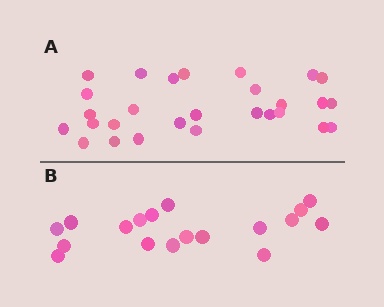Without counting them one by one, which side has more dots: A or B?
Region A (the top region) has more dots.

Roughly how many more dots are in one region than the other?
Region A has roughly 10 or so more dots than region B.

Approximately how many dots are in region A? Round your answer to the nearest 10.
About 30 dots. (The exact count is 28, which rounds to 30.)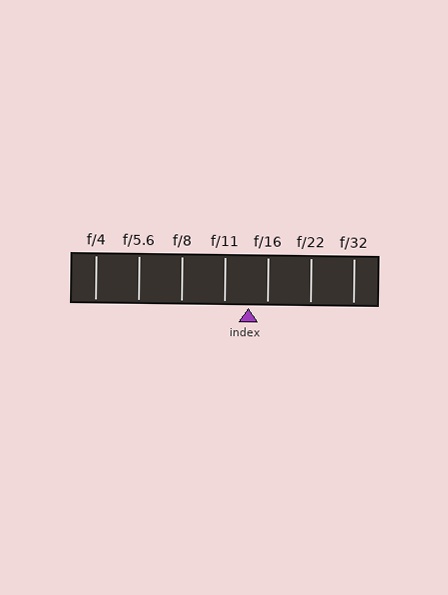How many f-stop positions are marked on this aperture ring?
There are 7 f-stop positions marked.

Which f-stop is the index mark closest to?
The index mark is closest to f/16.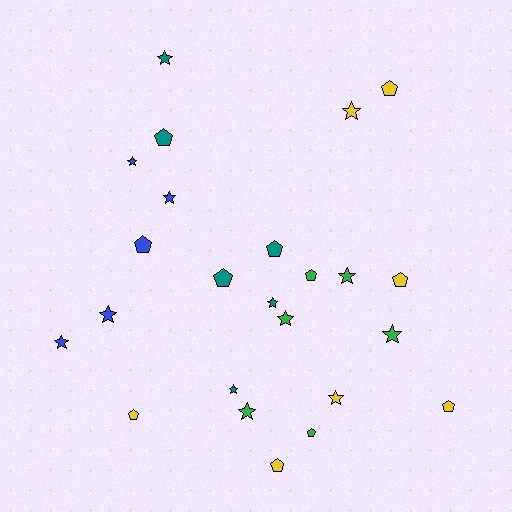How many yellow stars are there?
There are 2 yellow stars.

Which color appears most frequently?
Yellow, with 7 objects.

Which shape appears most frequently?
Star, with 13 objects.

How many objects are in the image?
There are 24 objects.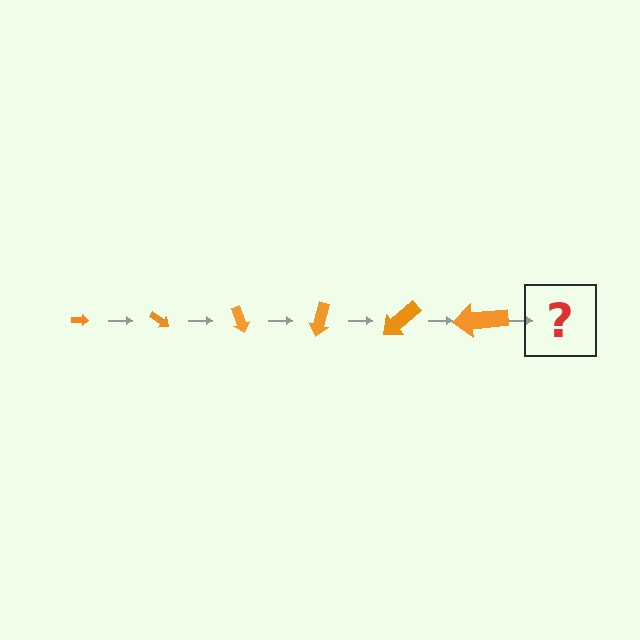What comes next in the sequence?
The next element should be an arrow, larger than the previous one and rotated 210 degrees from the start.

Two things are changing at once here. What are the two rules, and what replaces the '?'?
The two rules are that the arrow grows larger each step and it rotates 35 degrees each step. The '?' should be an arrow, larger than the previous one and rotated 210 degrees from the start.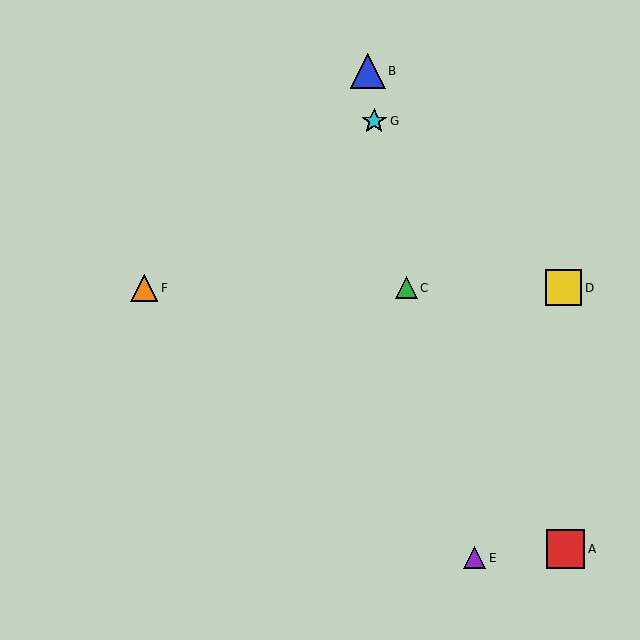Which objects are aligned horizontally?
Objects C, D, F are aligned horizontally.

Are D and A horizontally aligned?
No, D is at y≈288 and A is at y≈549.